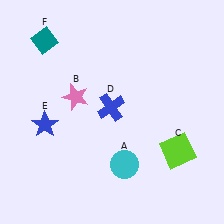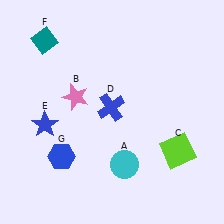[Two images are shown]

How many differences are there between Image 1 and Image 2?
There is 1 difference between the two images.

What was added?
A blue hexagon (G) was added in Image 2.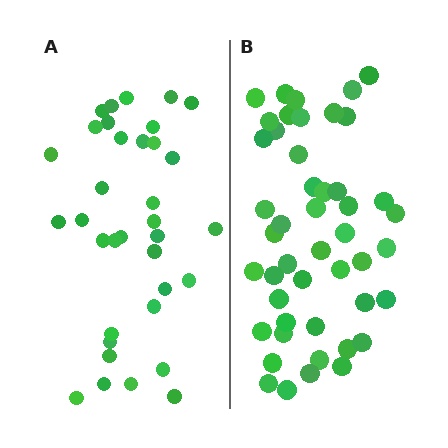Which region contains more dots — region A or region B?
Region B (the right region) has more dots.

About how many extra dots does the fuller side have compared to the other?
Region B has roughly 12 or so more dots than region A.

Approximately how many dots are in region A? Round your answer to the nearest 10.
About 40 dots. (The exact count is 35, which rounds to 40.)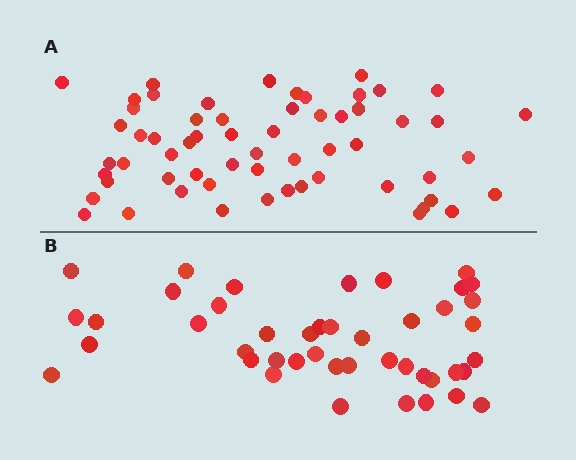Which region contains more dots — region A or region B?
Region A (the top region) has more dots.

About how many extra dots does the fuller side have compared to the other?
Region A has approximately 15 more dots than region B.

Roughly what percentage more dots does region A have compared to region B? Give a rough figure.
About 35% more.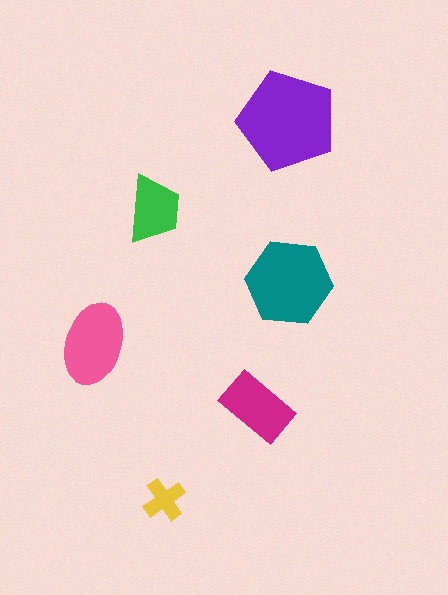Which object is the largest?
The purple pentagon.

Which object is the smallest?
The yellow cross.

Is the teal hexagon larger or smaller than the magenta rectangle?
Larger.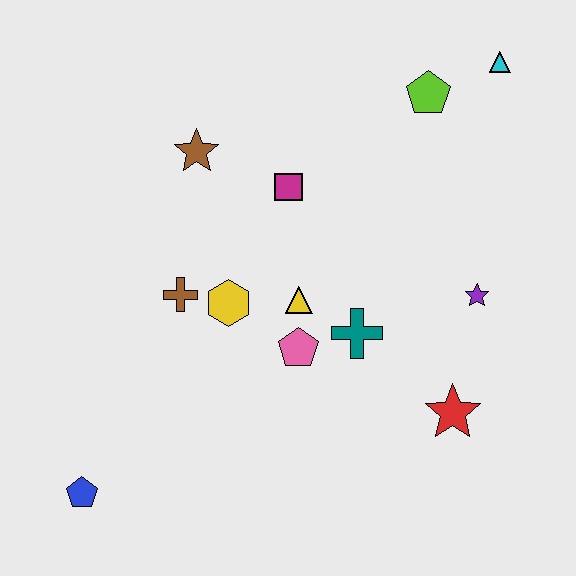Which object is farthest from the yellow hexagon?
The cyan triangle is farthest from the yellow hexagon.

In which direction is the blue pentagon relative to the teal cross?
The blue pentagon is to the left of the teal cross.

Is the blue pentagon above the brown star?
No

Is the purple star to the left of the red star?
No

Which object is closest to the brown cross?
The yellow hexagon is closest to the brown cross.